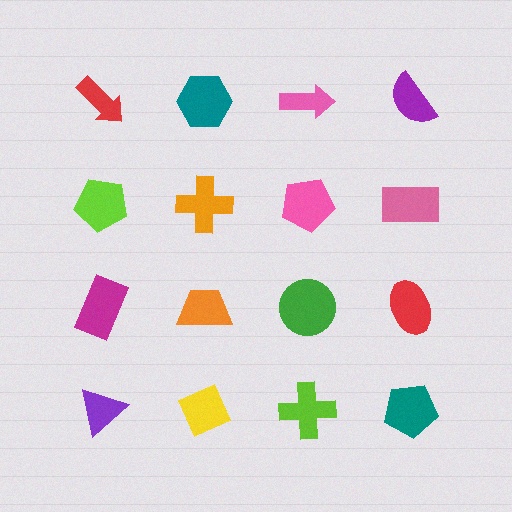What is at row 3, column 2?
An orange trapezoid.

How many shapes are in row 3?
4 shapes.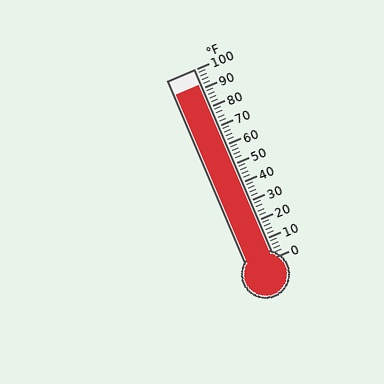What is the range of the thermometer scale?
The thermometer scale ranges from 0°F to 100°F.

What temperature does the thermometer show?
The thermometer shows approximately 92°F.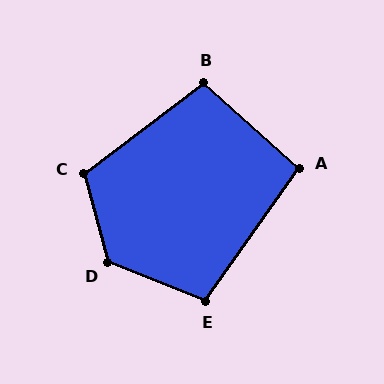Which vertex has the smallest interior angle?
A, at approximately 97 degrees.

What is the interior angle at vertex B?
Approximately 101 degrees (obtuse).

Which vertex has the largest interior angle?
D, at approximately 127 degrees.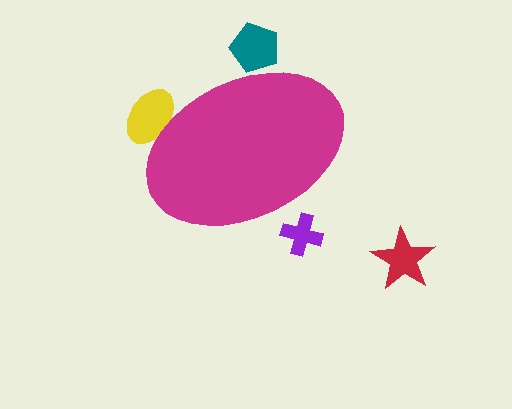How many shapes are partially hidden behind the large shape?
3 shapes are partially hidden.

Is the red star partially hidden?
No, the red star is fully visible.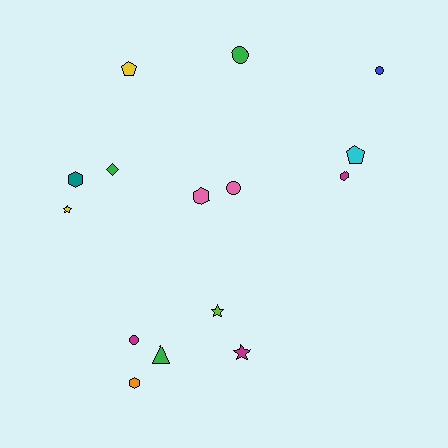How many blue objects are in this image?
There is 1 blue object.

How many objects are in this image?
There are 15 objects.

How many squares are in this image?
There are no squares.